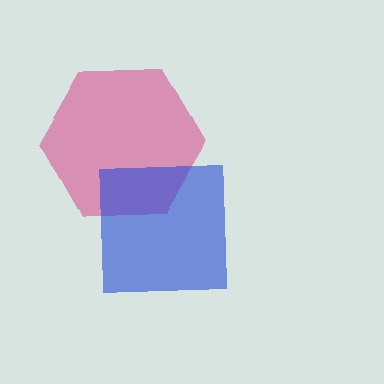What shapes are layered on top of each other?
The layered shapes are: a pink hexagon, a blue square.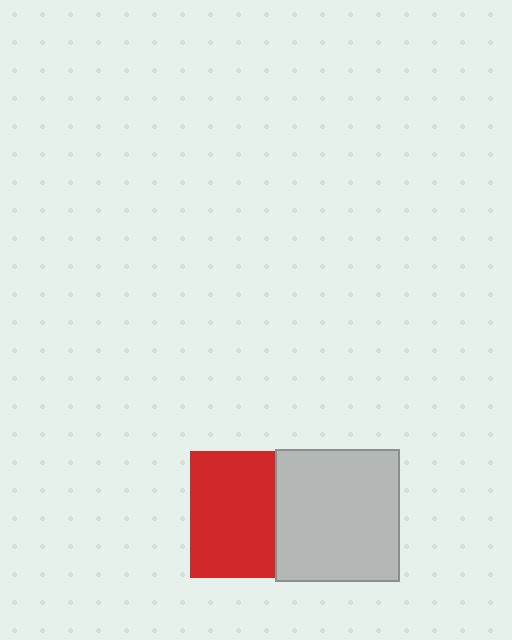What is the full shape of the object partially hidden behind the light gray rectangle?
The partially hidden object is a red square.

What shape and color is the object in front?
The object in front is a light gray rectangle.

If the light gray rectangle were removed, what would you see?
You would see the complete red square.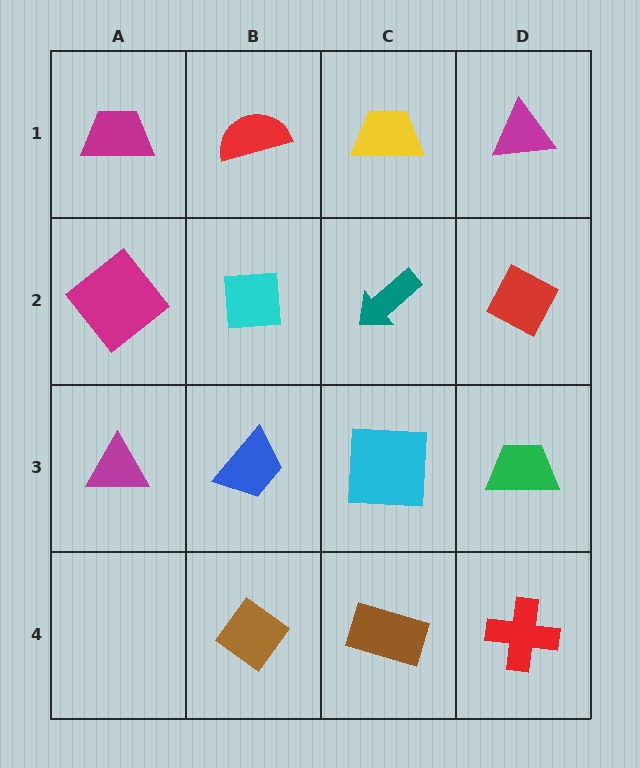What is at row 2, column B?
A cyan square.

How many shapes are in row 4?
3 shapes.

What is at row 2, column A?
A magenta diamond.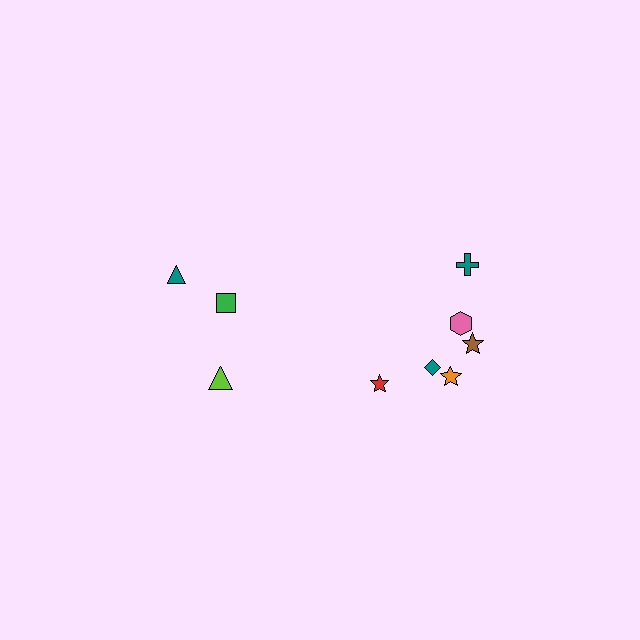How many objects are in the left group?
There are 3 objects.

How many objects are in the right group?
There are 6 objects.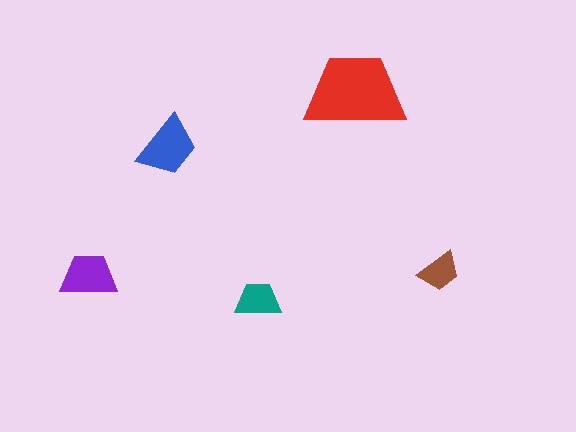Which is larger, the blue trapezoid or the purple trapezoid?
The blue one.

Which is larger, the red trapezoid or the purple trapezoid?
The red one.